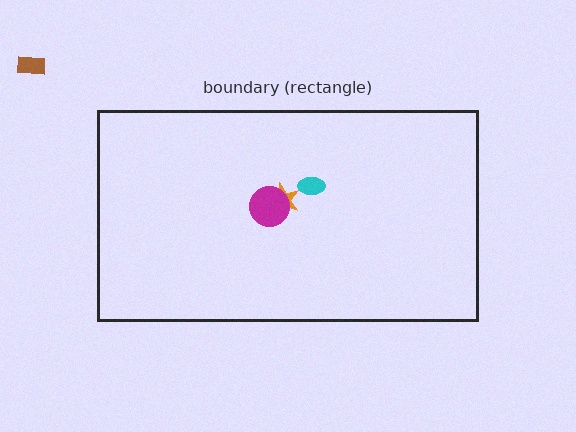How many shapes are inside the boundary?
3 inside, 1 outside.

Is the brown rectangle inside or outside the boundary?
Outside.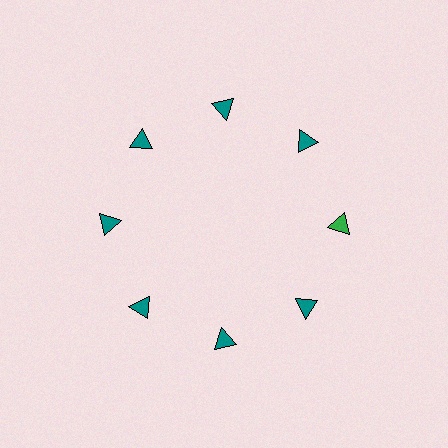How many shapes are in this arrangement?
There are 8 shapes arranged in a ring pattern.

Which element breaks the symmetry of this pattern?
The green triangle at roughly the 3 o'clock position breaks the symmetry. All other shapes are teal triangles.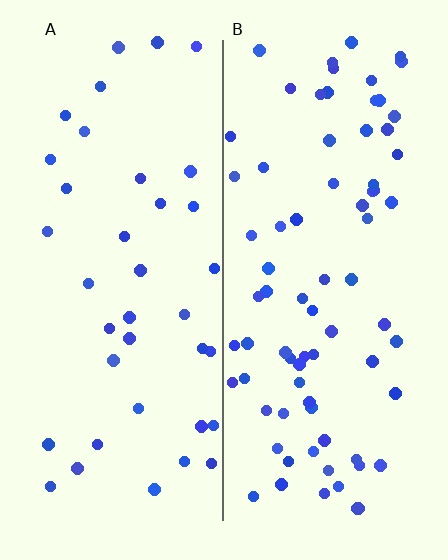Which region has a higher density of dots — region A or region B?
B (the right).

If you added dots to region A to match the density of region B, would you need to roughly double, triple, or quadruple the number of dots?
Approximately double.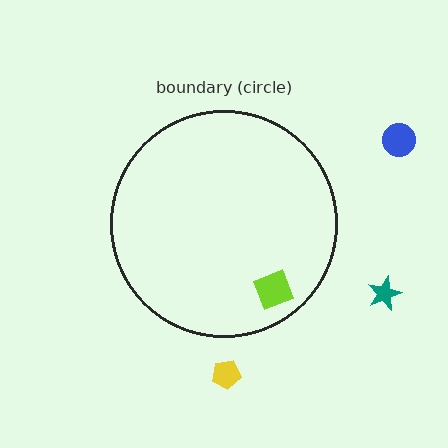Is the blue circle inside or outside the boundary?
Outside.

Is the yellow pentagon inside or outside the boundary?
Outside.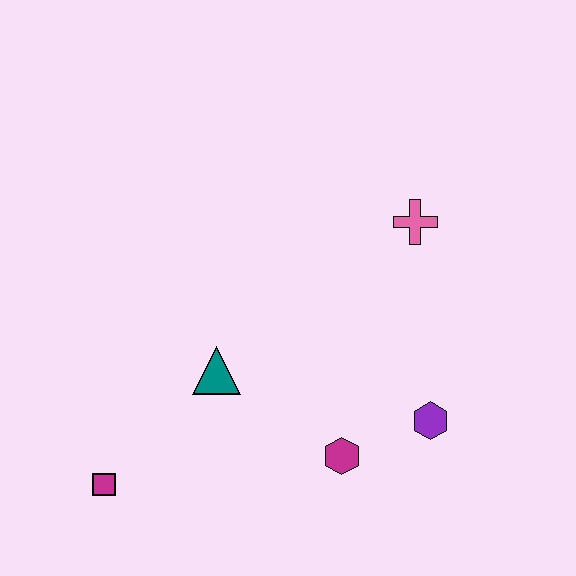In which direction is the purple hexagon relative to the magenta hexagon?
The purple hexagon is to the right of the magenta hexagon.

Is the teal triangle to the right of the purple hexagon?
No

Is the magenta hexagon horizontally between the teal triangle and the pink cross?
Yes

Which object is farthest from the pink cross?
The magenta square is farthest from the pink cross.